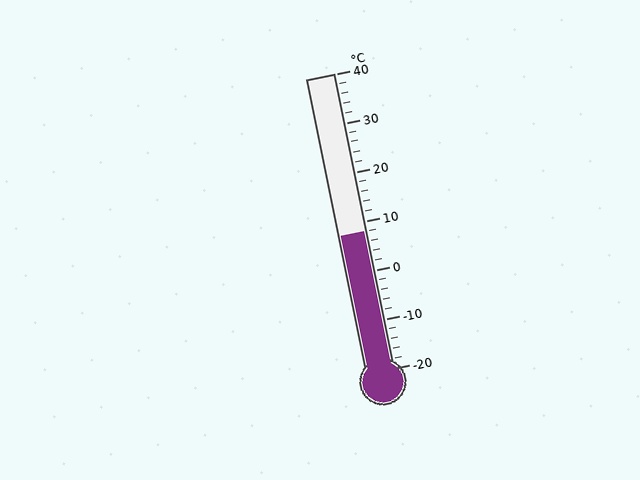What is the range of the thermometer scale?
The thermometer scale ranges from -20°C to 40°C.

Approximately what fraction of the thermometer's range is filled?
The thermometer is filled to approximately 45% of its range.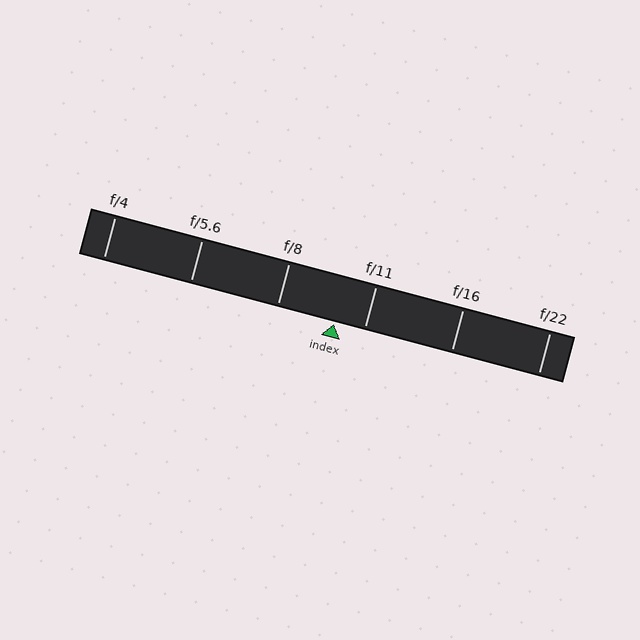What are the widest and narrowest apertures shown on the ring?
The widest aperture shown is f/4 and the narrowest is f/22.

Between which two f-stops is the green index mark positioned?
The index mark is between f/8 and f/11.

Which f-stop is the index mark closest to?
The index mark is closest to f/11.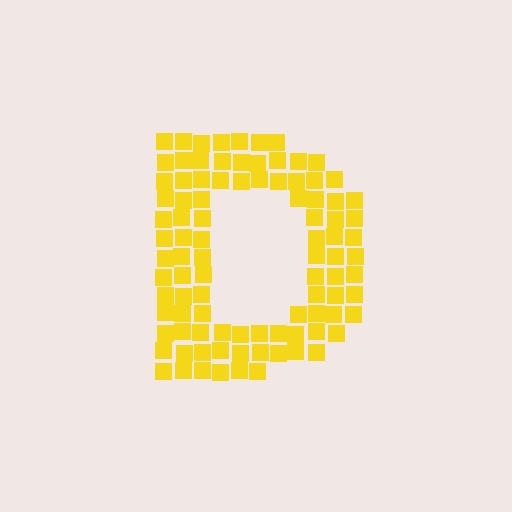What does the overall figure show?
The overall figure shows the letter D.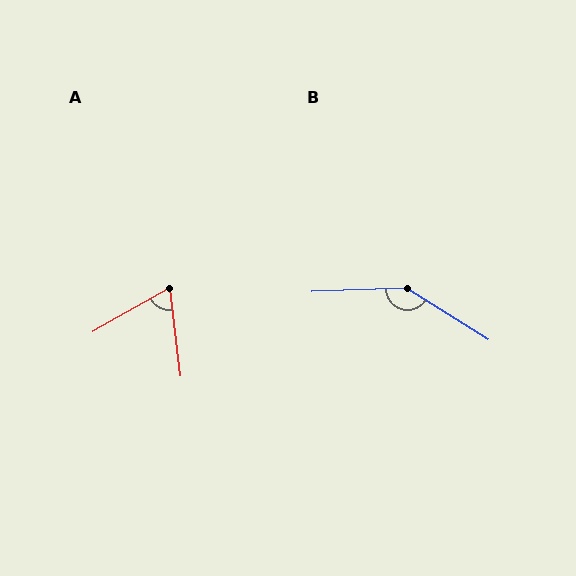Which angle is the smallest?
A, at approximately 67 degrees.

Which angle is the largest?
B, at approximately 145 degrees.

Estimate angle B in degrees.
Approximately 145 degrees.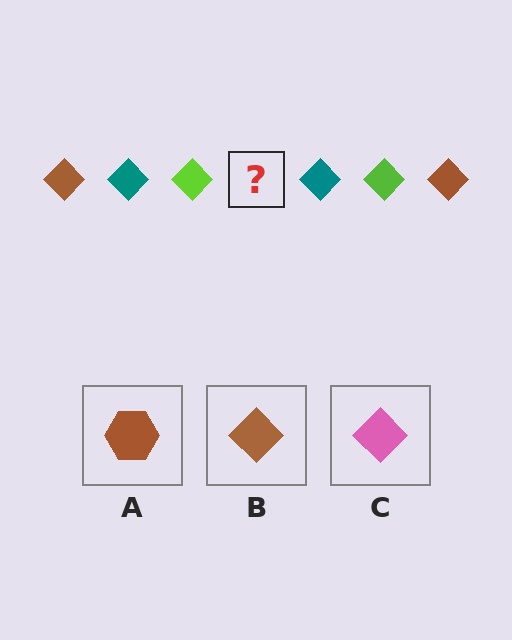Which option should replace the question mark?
Option B.